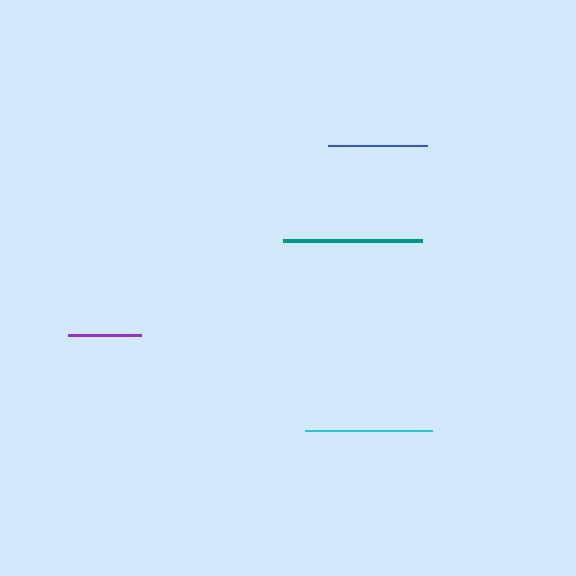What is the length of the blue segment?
The blue segment is approximately 99 pixels long.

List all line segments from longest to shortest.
From longest to shortest: teal, cyan, blue, purple.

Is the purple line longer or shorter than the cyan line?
The cyan line is longer than the purple line.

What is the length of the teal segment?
The teal segment is approximately 139 pixels long.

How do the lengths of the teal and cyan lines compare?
The teal and cyan lines are approximately the same length.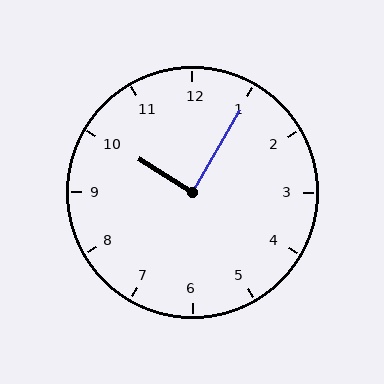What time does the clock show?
10:05.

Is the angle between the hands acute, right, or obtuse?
It is right.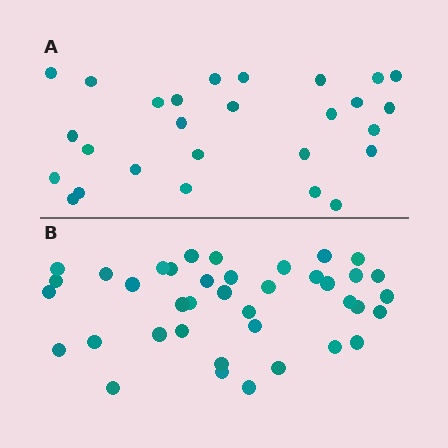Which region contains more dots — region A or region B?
Region B (the bottom region) has more dots.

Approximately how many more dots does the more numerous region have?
Region B has roughly 12 or so more dots than region A.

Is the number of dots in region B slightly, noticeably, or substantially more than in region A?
Region B has noticeably more, but not dramatically so. The ratio is roughly 1.4 to 1.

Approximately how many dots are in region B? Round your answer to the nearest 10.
About 40 dots. (The exact count is 39, which rounds to 40.)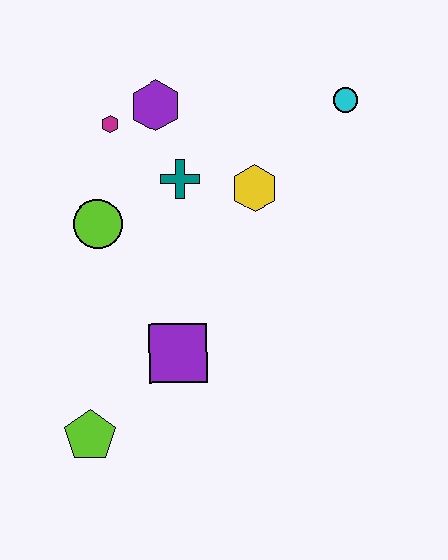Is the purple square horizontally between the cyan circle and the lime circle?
Yes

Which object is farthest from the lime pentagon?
The cyan circle is farthest from the lime pentagon.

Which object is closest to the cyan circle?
The yellow hexagon is closest to the cyan circle.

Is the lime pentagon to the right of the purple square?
No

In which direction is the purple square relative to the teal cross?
The purple square is below the teal cross.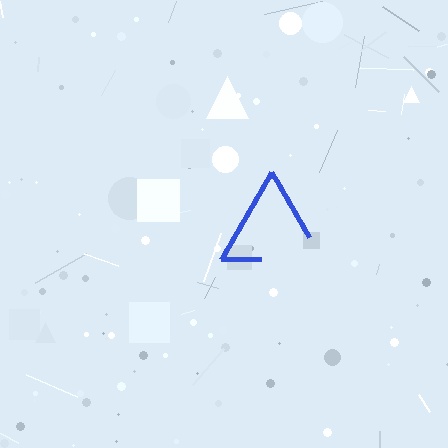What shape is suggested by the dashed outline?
The dashed outline suggests a triangle.